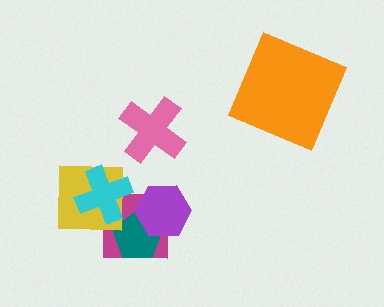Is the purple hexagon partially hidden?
No, no other shape covers it.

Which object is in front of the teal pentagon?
The purple hexagon is in front of the teal pentagon.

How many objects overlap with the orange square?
0 objects overlap with the orange square.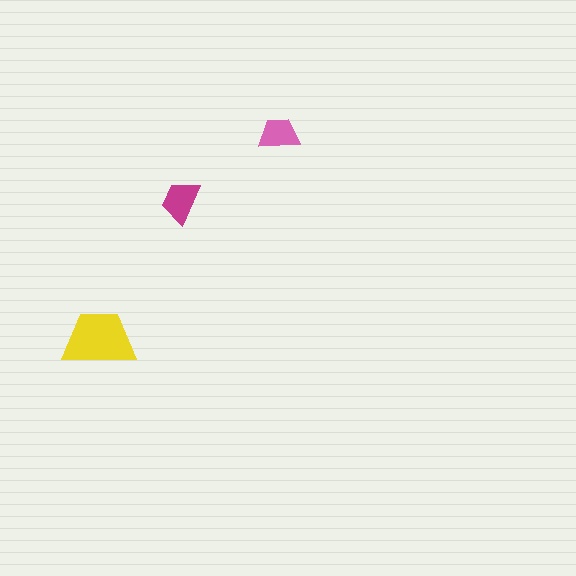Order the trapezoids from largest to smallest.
the yellow one, the magenta one, the pink one.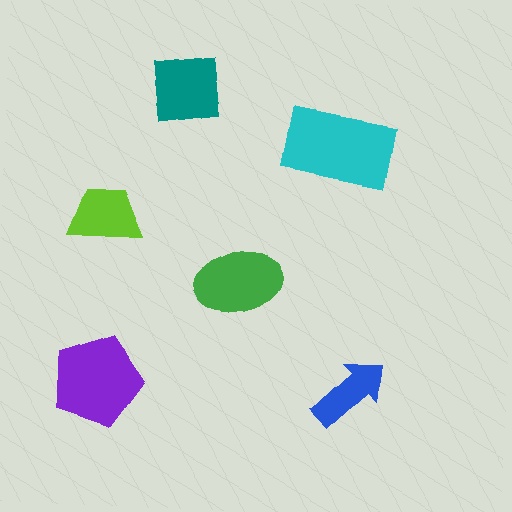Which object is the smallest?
The blue arrow.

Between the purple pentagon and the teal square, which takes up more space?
The purple pentagon.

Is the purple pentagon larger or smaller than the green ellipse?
Larger.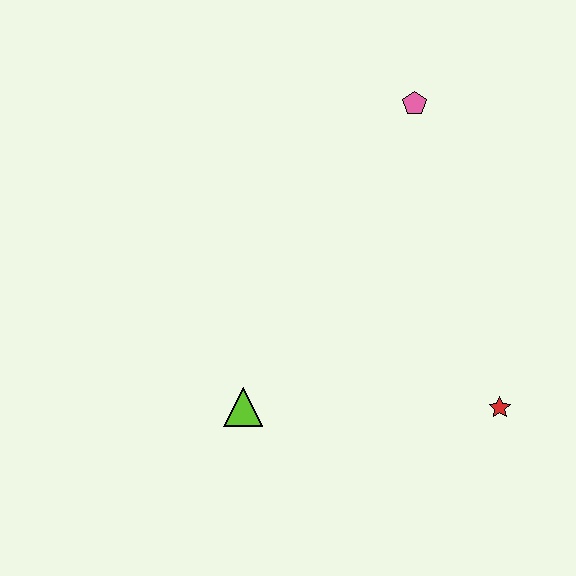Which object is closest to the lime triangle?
The red star is closest to the lime triangle.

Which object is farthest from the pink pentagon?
The lime triangle is farthest from the pink pentagon.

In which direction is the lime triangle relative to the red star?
The lime triangle is to the left of the red star.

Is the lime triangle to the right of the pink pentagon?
No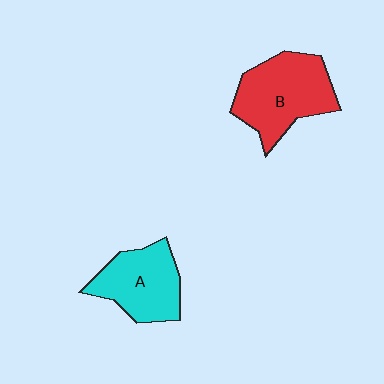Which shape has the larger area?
Shape B (red).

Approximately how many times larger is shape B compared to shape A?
Approximately 1.2 times.